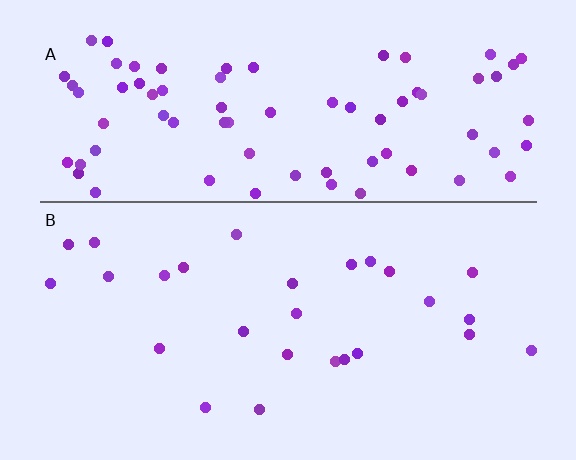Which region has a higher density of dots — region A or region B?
A (the top).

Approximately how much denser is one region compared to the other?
Approximately 3.1× — region A over region B.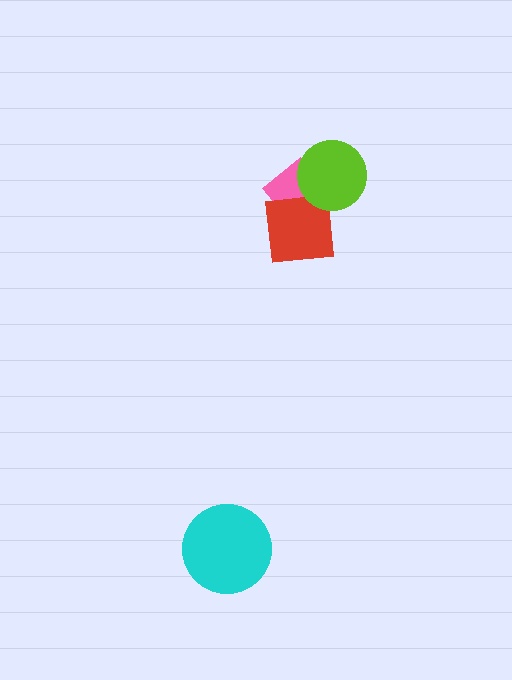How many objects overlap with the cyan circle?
0 objects overlap with the cyan circle.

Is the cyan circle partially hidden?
No, no other shape covers it.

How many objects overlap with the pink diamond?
2 objects overlap with the pink diamond.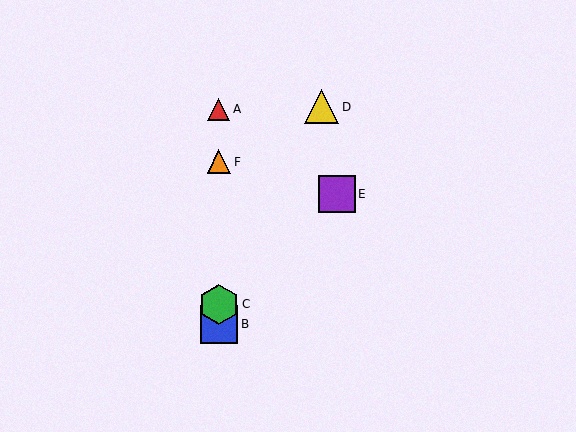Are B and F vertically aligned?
Yes, both are at x≈219.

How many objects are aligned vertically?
4 objects (A, B, C, F) are aligned vertically.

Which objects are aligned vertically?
Objects A, B, C, F are aligned vertically.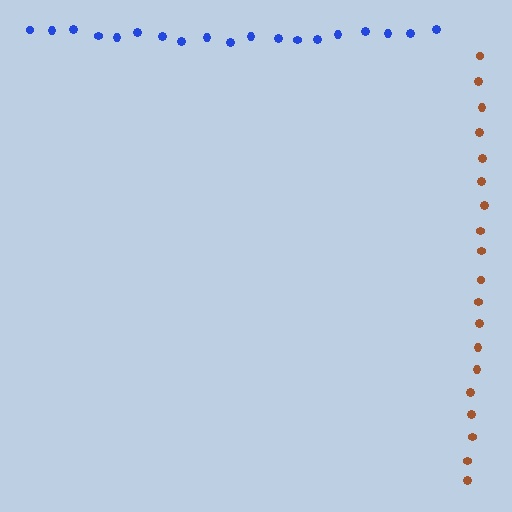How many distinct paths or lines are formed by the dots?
There are 2 distinct paths.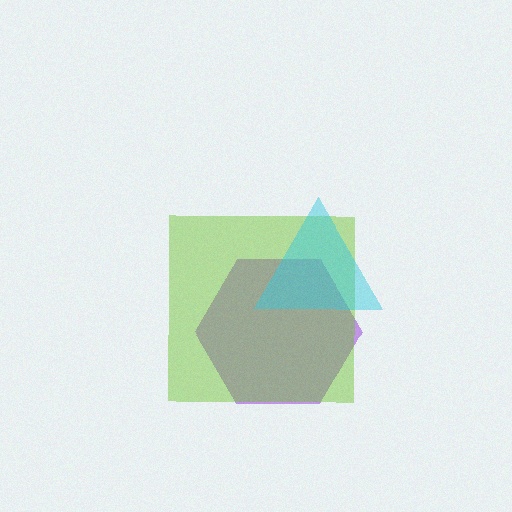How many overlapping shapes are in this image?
There are 3 overlapping shapes in the image.